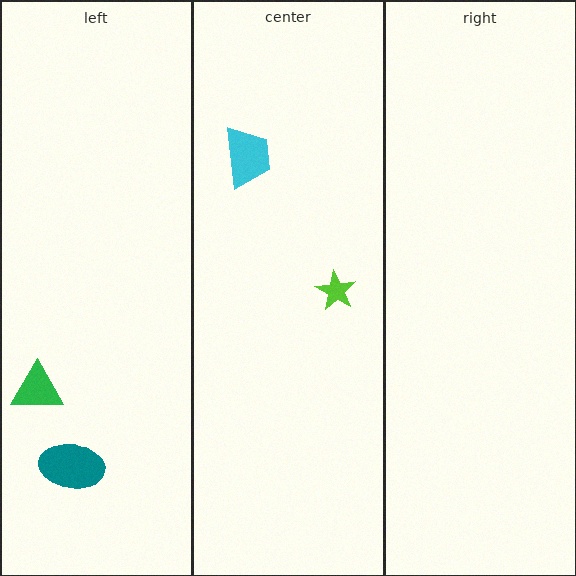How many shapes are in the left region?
2.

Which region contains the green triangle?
The left region.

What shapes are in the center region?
The cyan trapezoid, the lime star.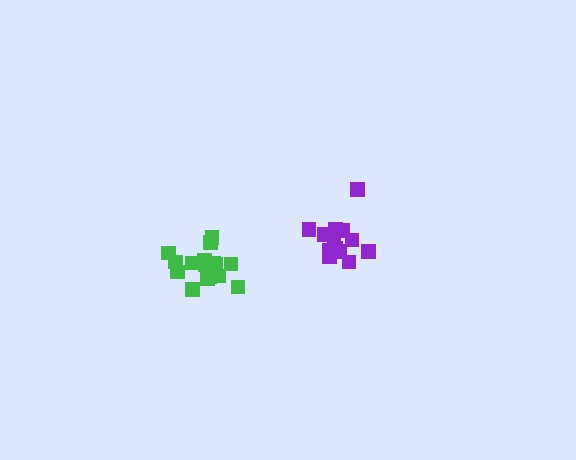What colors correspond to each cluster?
The clusters are colored: purple, green.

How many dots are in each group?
Group 1: 14 dots, Group 2: 16 dots (30 total).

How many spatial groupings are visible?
There are 2 spatial groupings.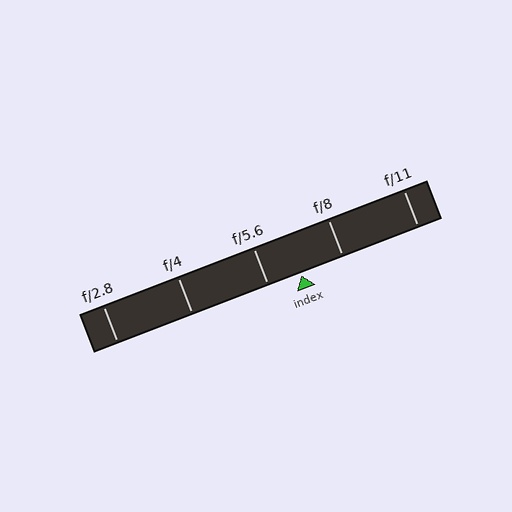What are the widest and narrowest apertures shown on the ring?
The widest aperture shown is f/2.8 and the narrowest is f/11.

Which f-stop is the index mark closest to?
The index mark is closest to f/5.6.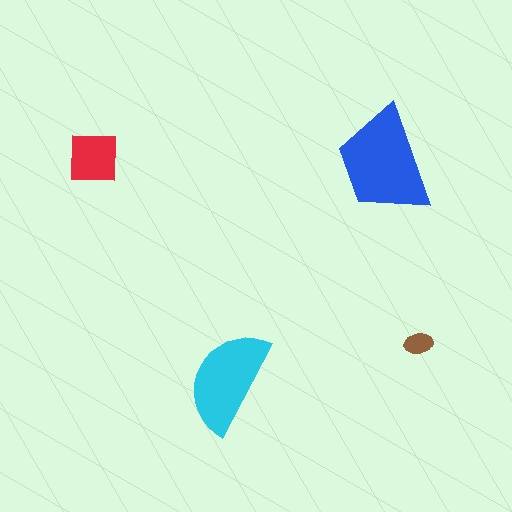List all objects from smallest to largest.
The brown ellipse, the red square, the cyan semicircle, the blue trapezoid.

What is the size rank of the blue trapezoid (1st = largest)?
1st.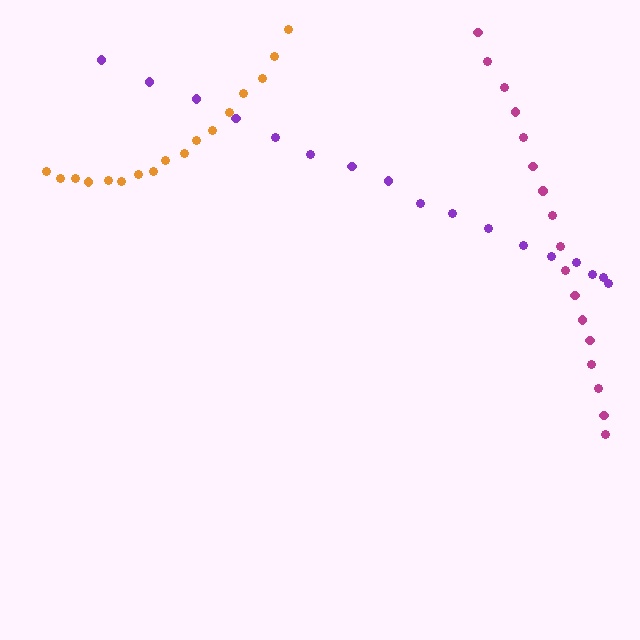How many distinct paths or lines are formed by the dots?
There are 3 distinct paths.